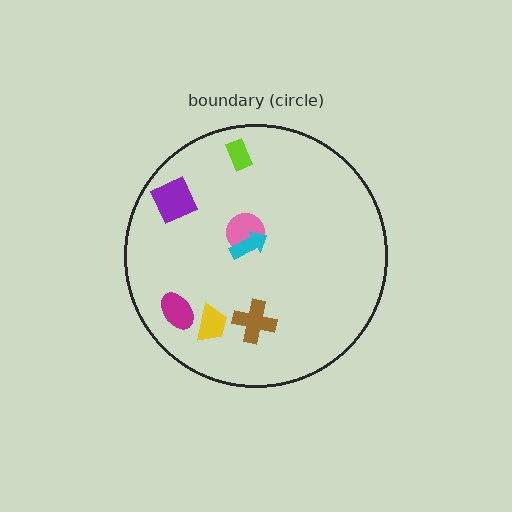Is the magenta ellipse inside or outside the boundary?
Inside.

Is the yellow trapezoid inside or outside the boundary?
Inside.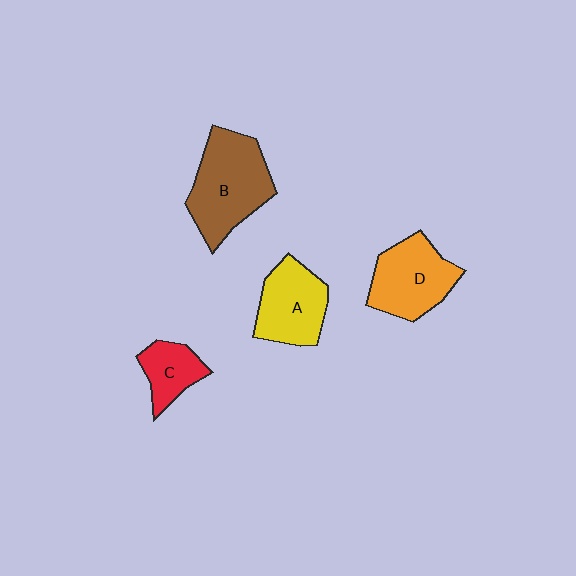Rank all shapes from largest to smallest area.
From largest to smallest: B (brown), D (orange), A (yellow), C (red).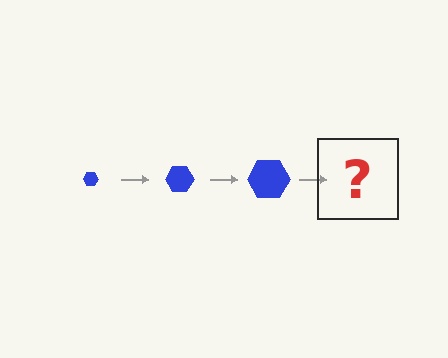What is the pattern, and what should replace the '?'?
The pattern is that the hexagon gets progressively larger each step. The '?' should be a blue hexagon, larger than the previous one.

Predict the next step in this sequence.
The next step is a blue hexagon, larger than the previous one.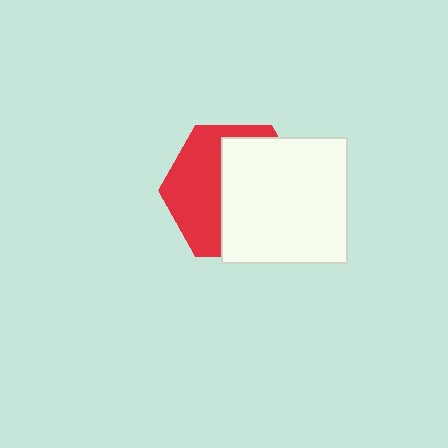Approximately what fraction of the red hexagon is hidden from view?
Roughly 56% of the red hexagon is hidden behind the white square.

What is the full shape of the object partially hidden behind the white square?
The partially hidden object is a red hexagon.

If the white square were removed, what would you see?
You would see the complete red hexagon.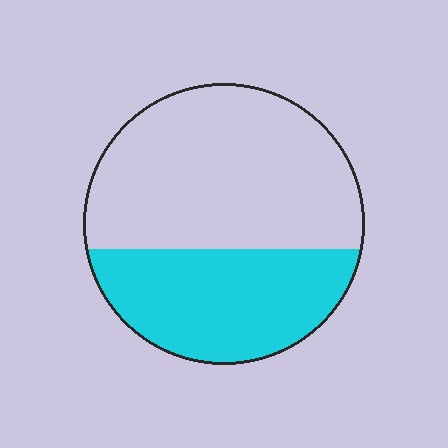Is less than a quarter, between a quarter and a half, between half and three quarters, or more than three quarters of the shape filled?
Between a quarter and a half.